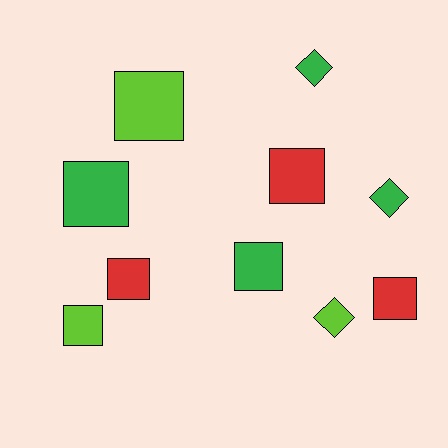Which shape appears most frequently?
Square, with 7 objects.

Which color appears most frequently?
Green, with 4 objects.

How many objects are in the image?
There are 10 objects.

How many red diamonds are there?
There are no red diamonds.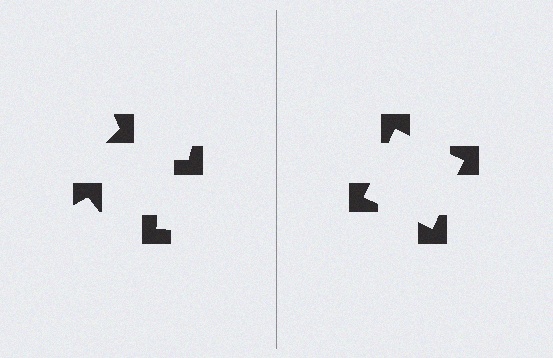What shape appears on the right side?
An illusory square.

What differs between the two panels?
The notched squares are positioned identically on both sides; only the wedge orientations differ. On the right they align to a square; on the left they are misaligned.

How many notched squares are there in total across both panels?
8 — 4 on each side.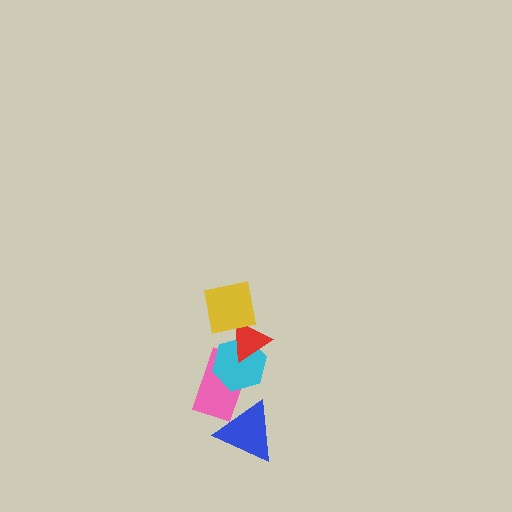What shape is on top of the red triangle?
The yellow square is on top of the red triangle.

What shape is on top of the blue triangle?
The pink rectangle is on top of the blue triangle.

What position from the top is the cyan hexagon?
The cyan hexagon is 3rd from the top.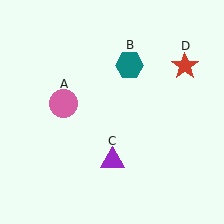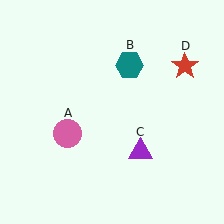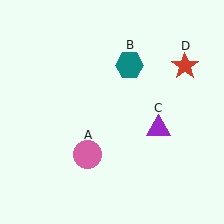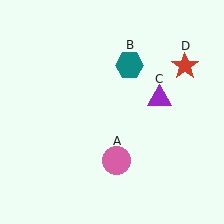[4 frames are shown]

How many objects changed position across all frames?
2 objects changed position: pink circle (object A), purple triangle (object C).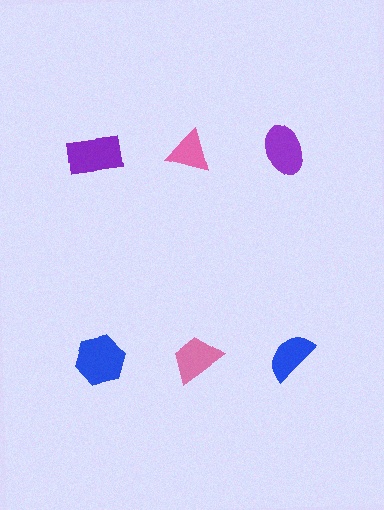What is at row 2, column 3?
A blue semicircle.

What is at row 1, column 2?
A pink triangle.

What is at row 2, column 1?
A blue hexagon.